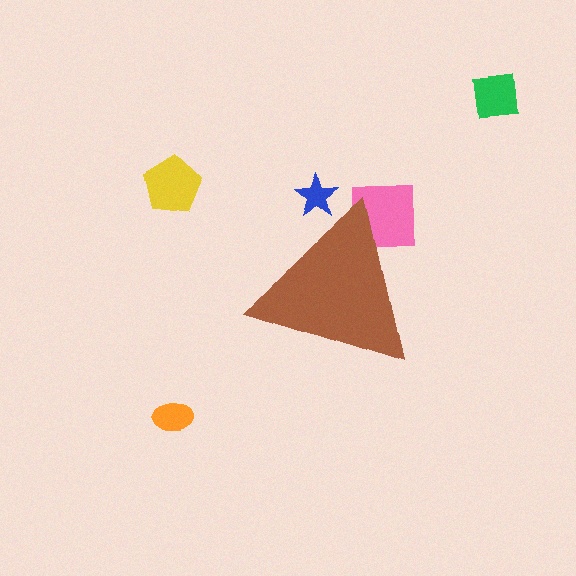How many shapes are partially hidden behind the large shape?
2 shapes are partially hidden.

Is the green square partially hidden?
No, the green square is fully visible.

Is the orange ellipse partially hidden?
No, the orange ellipse is fully visible.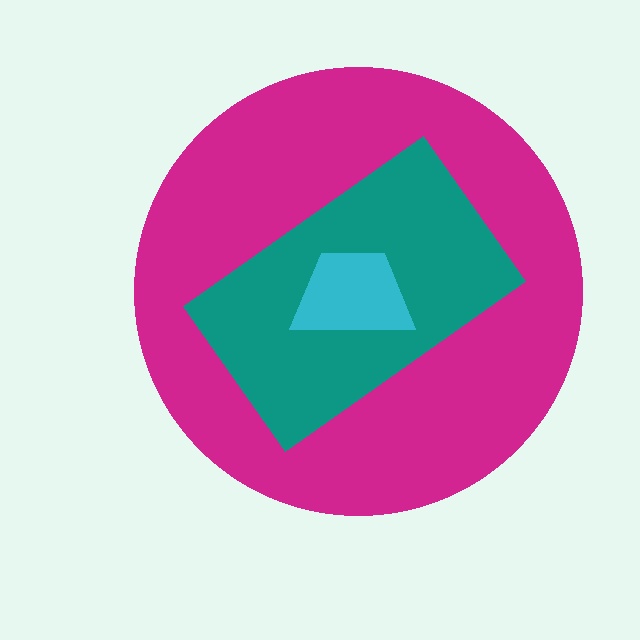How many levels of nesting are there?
3.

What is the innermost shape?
The cyan trapezoid.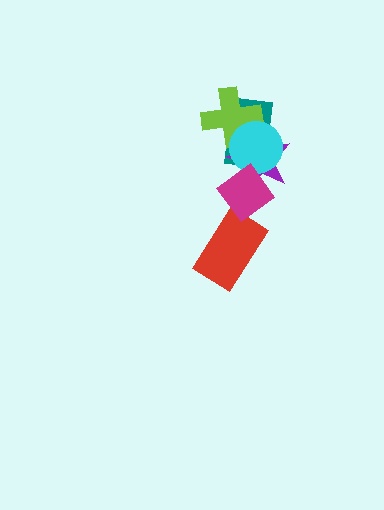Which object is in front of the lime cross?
The cyan circle is in front of the lime cross.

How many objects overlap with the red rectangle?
1 object overlaps with the red rectangle.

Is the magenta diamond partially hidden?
No, no other shape covers it.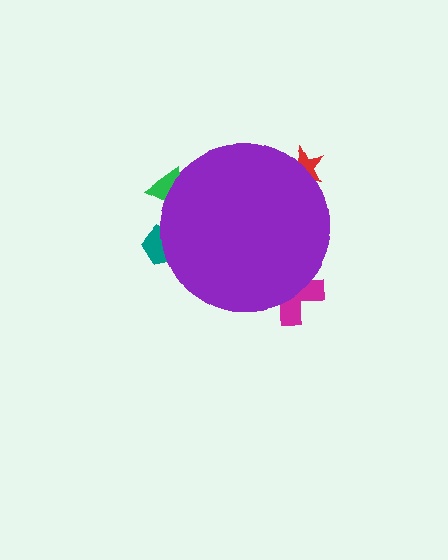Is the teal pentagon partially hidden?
Yes, the teal pentagon is partially hidden behind the purple circle.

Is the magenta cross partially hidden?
Yes, the magenta cross is partially hidden behind the purple circle.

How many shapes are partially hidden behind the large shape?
4 shapes are partially hidden.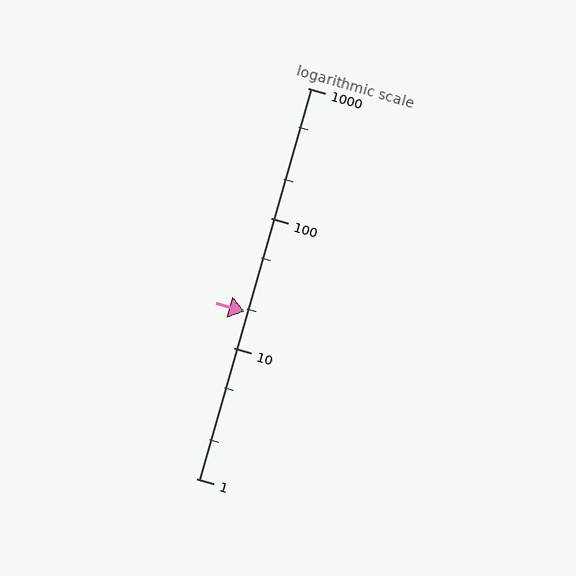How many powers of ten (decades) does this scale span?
The scale spans 3 decades, from 1 to 1000.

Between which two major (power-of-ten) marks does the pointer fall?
The pointer is between 10 and 100.